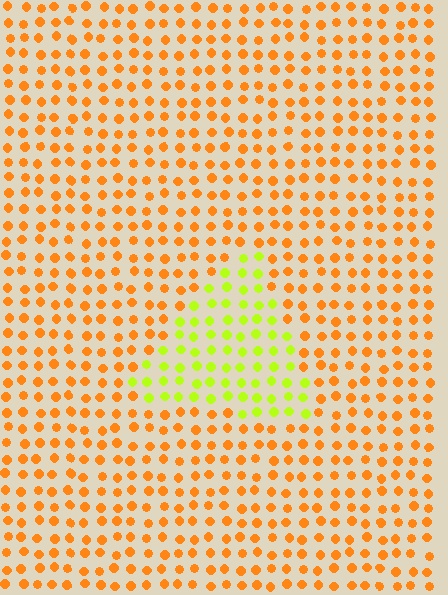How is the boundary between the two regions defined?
The boundary is defined purely by a slight shift in hue (about 50 degrees). Spacing, size, and orientation are identical on both sides.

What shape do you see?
I see a triangle.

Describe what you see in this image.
The image is filled with small orange elements in a uniform arrangement. A triangle-shaped region is visible where the elements are tinted to a slightly different hue, forming a subtle color boundary.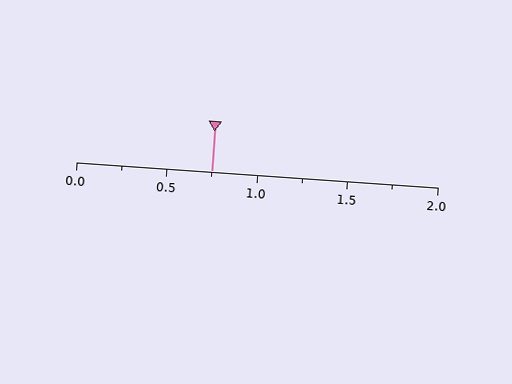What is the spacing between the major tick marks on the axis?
The major ticks are spaced 0.5 apart.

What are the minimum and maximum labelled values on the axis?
The axis runs from 0.0 to 2.0.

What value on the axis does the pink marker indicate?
The marker indicates approximately 0.75.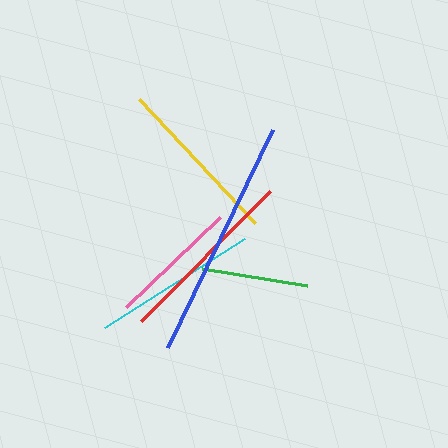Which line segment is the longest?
The blue line is the longest at approximately 242 pixels.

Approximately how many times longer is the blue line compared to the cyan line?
The blue line is approximately 1.5 times the length of the cyan line.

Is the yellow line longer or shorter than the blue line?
The blue line is longer than the yellow line.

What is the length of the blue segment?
The blue segment is approximately 242 pixels long.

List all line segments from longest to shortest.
From longest to shortest: blue, red, yellow, cyan, pink, green.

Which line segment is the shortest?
The green line is the shortest at approximately 106 pixels.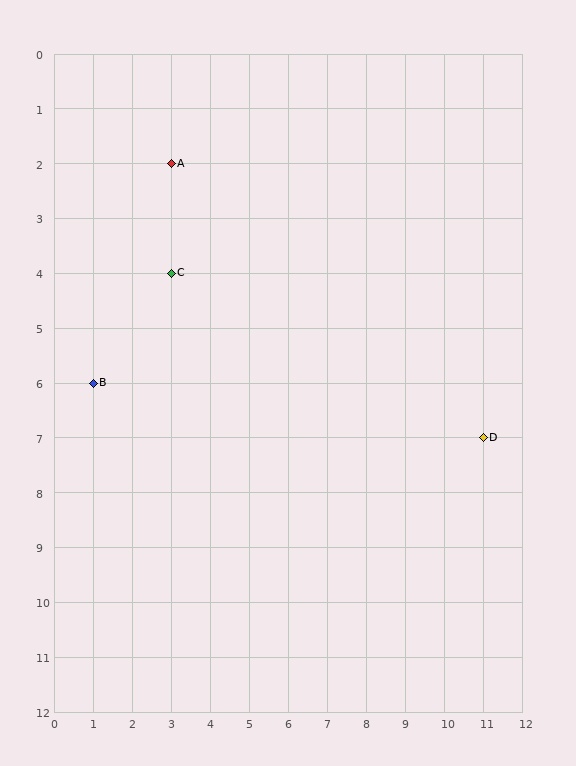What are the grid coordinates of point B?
Point B is at grid coordinates (1, 6).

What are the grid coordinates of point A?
Point A is at grid coordinates (3, 2).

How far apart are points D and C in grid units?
Points D and C are 8 columns and 3 rows apart (about 8.5 grid units diagonally).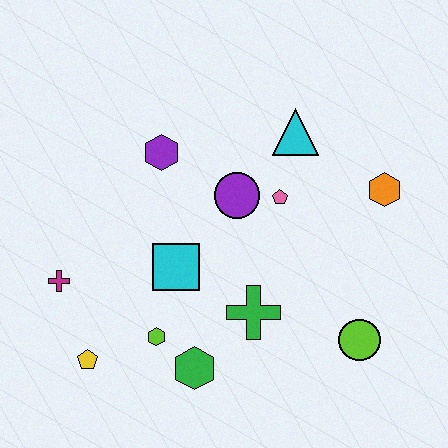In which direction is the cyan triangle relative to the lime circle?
The cyan triangle is above the lime circle.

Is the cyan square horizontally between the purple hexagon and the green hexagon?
Yes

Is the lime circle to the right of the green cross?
Yes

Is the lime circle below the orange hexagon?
Yes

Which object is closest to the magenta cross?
The yellow pentagon is closest to the magenta cross.